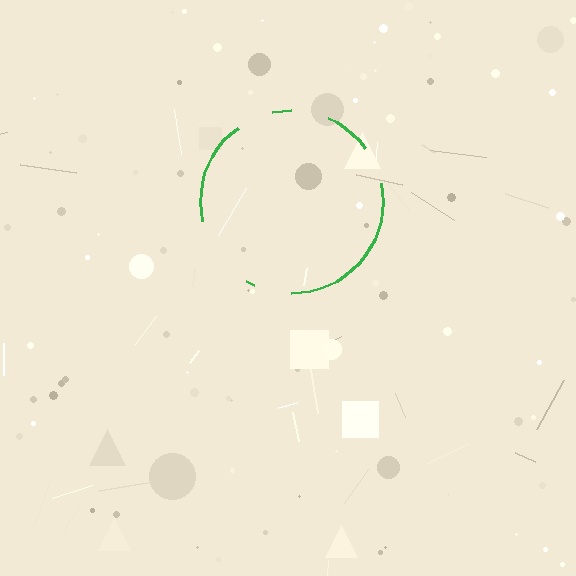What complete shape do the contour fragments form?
The contour fragments form a circle.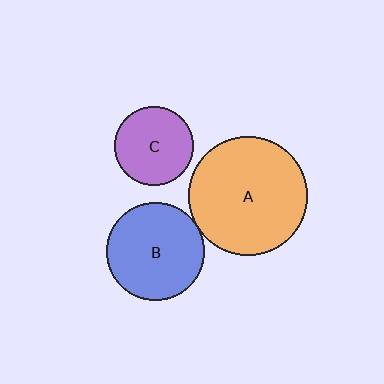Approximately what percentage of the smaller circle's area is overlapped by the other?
Approximately 5%.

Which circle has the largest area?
Circle A (orange).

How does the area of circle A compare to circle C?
Approximately 2.3 times.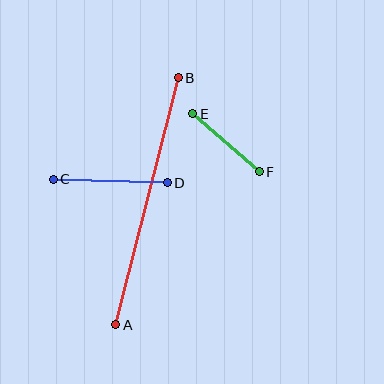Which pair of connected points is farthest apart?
Points A and B are farthest apart.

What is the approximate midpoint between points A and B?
The midpoint is at approximately (147, 201) pixels.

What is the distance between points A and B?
The distance is approximately 255 pixels.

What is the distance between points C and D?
The distance is approximately 114 pixels.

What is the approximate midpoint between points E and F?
The midpoint is at approximately (226, 143) pixels.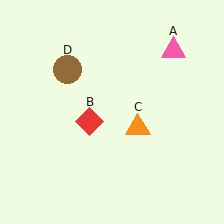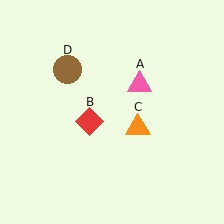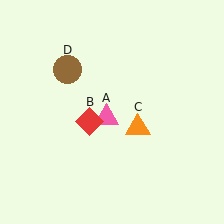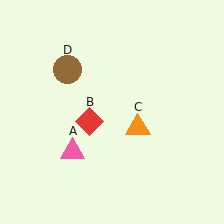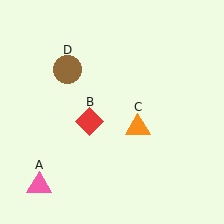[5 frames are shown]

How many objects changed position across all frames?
1 object changed position: pink triangle (object A).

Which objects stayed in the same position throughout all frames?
Red diamond (object B) and orange triangle (object C) and brown circle (object D) remained stationary.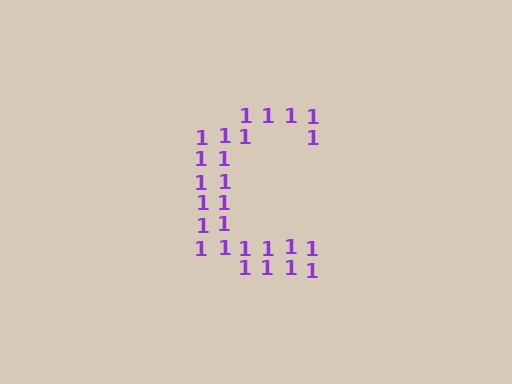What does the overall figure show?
The overall figure shows the letter C.